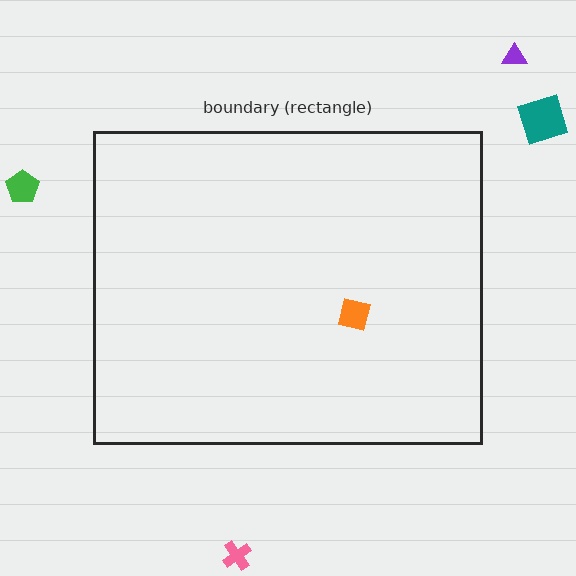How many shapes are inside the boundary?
1 inside, 4 outside.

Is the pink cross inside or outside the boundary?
Outside.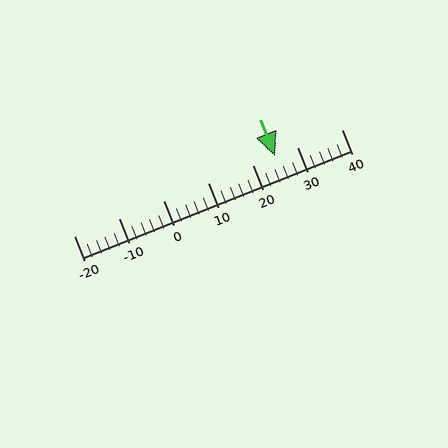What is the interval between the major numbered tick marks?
The major tick marks are spaced 10 units apart.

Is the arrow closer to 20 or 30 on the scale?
The arrow is closer to 30.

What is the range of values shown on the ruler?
The ruler shows values from -20 to 40.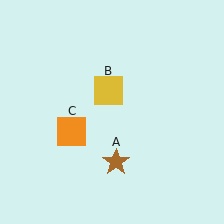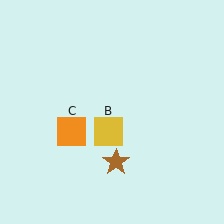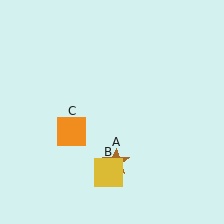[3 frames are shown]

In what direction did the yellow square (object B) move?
The yellow square (object B) moved down.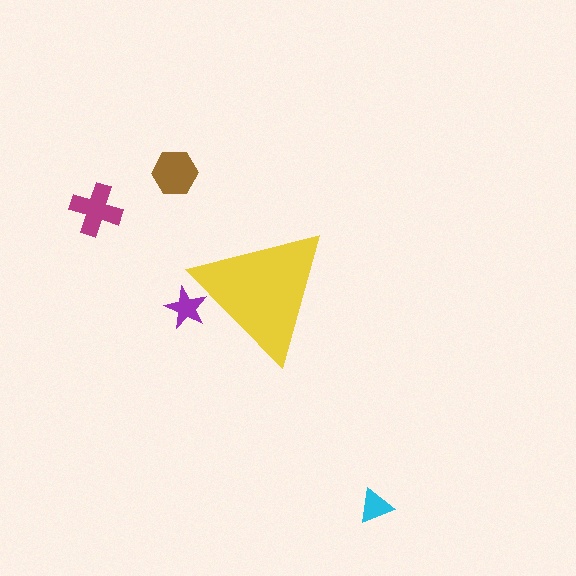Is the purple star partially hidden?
Yes, the purple star is partially hidden behind the yellow triangle.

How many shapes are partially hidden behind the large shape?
1 shape is partially hidden.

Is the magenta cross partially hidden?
No, the magenta cross is fully visible.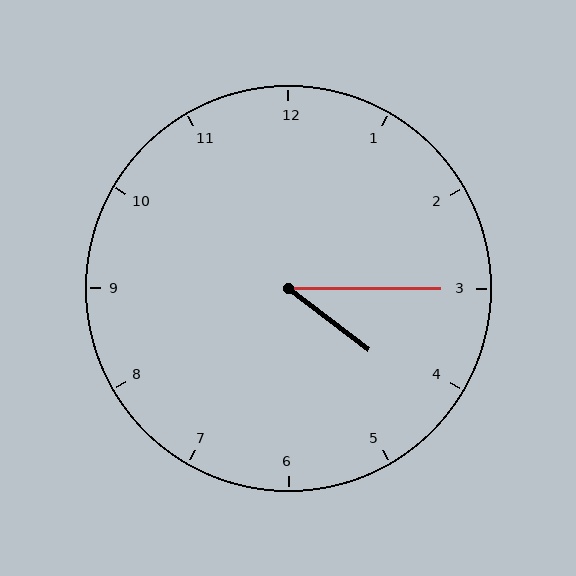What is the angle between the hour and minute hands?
Approximately 38 degrees.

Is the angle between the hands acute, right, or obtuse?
It is acute.